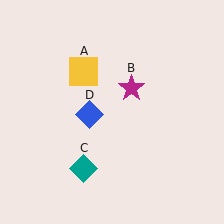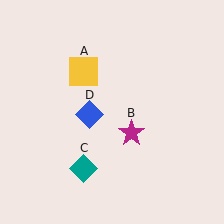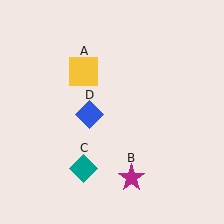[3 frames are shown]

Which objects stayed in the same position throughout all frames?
Yellow square (object A) and teal diamond (object C) and blue diamond (object D) remained stationary.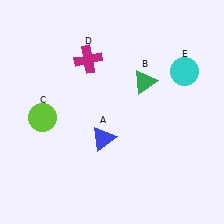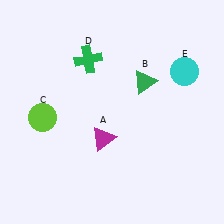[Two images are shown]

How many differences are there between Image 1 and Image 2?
There are 2 differences between the two images.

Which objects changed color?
A changed from blue to magenta. D changed from magenta to green.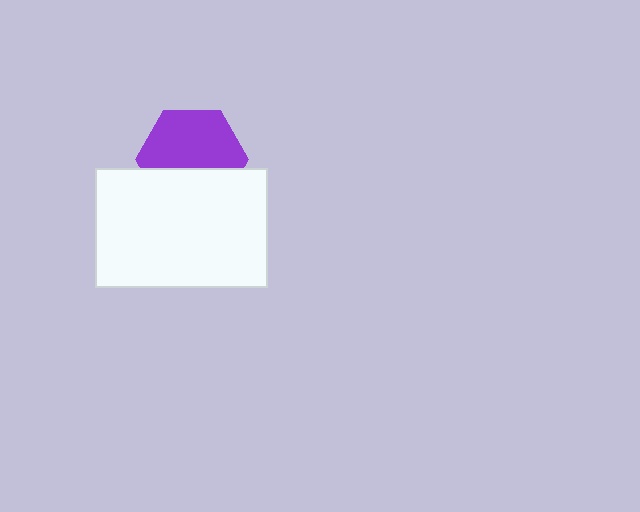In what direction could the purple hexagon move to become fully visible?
The purple hexagon could move up. That would shift it out from behind the white rectangle entirely.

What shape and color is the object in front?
The object in front is a white rectangle.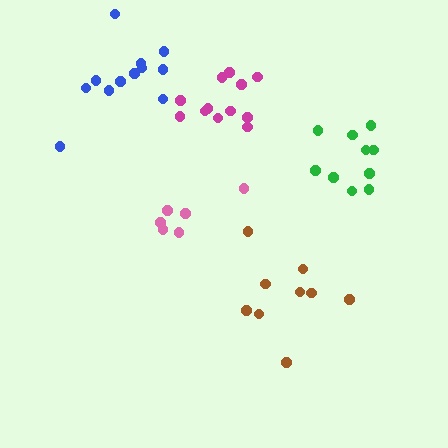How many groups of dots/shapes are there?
There are 5 groups.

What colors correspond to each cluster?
The clusters are colored: brown, blue, pink, green, magenta.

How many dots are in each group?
Group 1: 9 dots, Group 2: 12 dots, Group 3: 6 dots, Group 4: 10 dots, Group 5: 12 dots (49 total).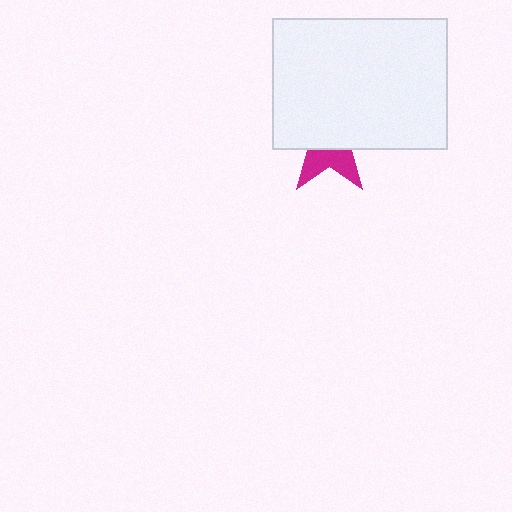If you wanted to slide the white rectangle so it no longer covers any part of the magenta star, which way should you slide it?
Slide it up — that is the most direct way to separate the two shapes.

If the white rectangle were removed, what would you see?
You would see the complete magenta star.